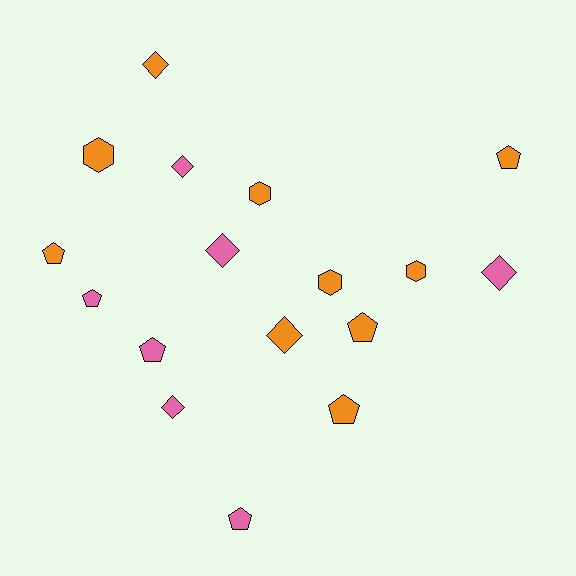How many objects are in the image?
There are 17 objects.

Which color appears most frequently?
Orange, with 10 objects.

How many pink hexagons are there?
There are no pink hexagons.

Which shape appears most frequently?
Pentagon, with 7 objects.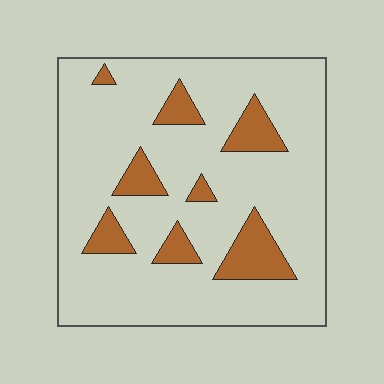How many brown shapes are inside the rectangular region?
8.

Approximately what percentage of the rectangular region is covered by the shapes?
Approximately 15%.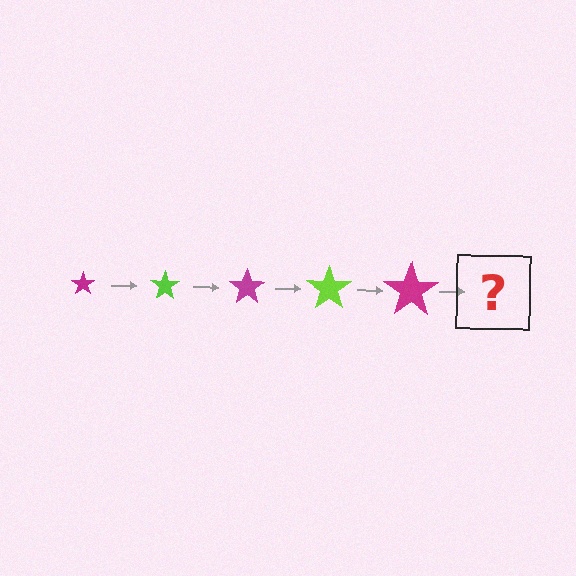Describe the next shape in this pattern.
It should be a lime star, larger than the previous one.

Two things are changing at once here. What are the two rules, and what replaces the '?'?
The two rules are that the star grows larger each step and the color cycles through magenta and lime. The '?' should be a lime star, larger than the previous one.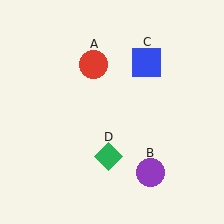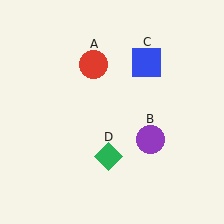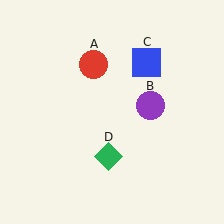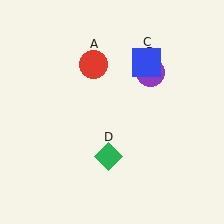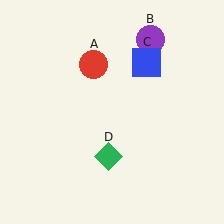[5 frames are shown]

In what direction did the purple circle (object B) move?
The purple circle (object B) moved up.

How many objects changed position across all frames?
1 object changed position: purple circle (object B).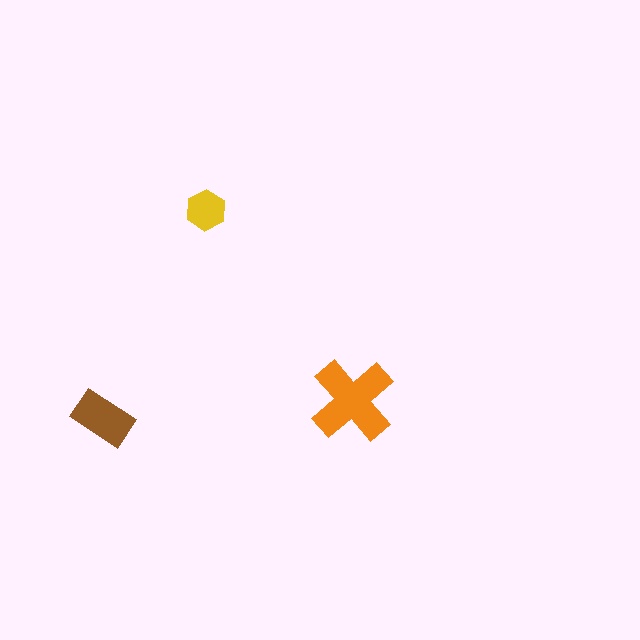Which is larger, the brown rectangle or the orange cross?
The orange cross.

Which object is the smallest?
The yellow hexagon.